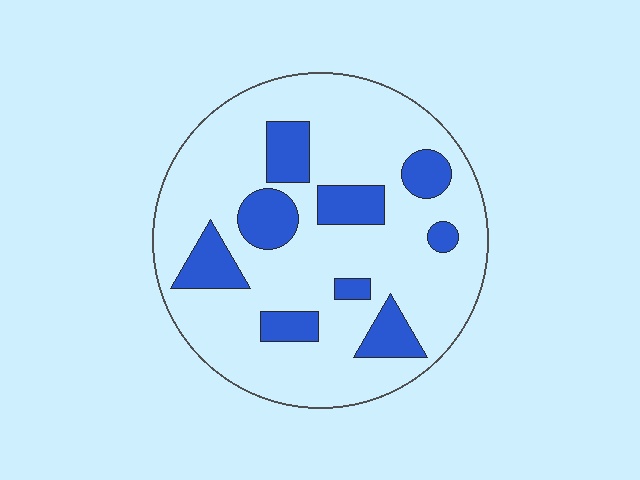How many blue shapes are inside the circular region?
9.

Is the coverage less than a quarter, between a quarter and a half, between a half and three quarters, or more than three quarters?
Less than a quarter.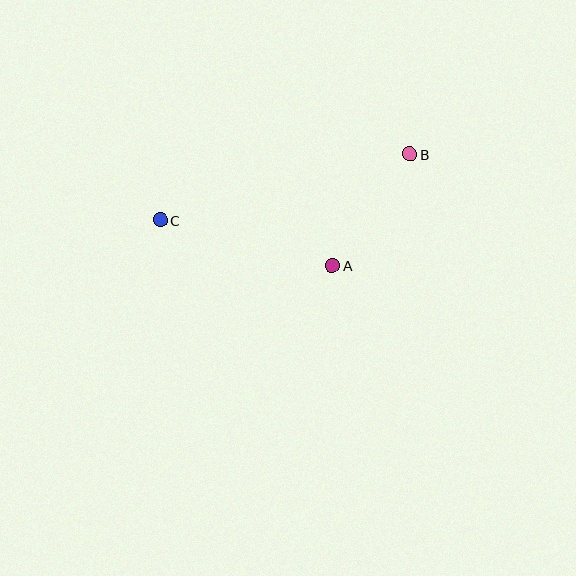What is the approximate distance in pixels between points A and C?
The distance between A and C is approximately 178 pixels.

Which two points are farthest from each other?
Points B and C are farthest from each other.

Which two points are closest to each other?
Points A and B are closest to each other.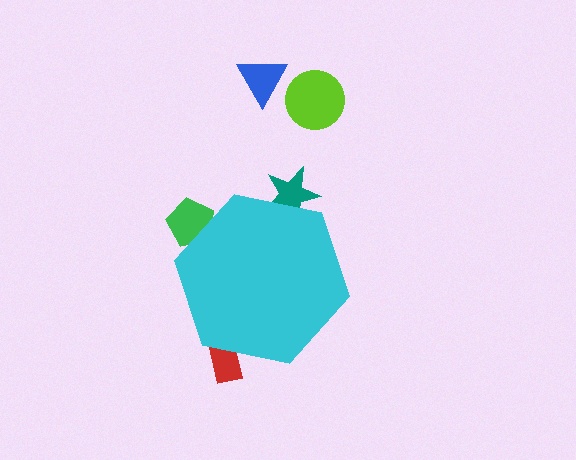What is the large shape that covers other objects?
A cyan hexagon.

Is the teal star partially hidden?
Yes, the teal star is partially hidden behind the cyan hexagon.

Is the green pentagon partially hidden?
Yes, the green pentagon is partially hidden behind the cyan hexagon.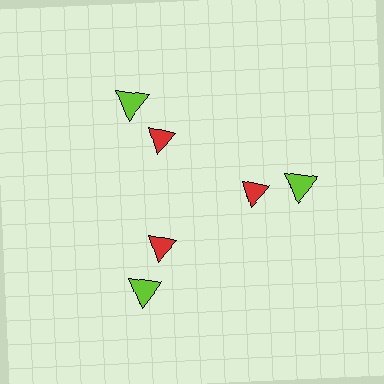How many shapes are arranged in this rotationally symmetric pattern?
There are 6 shapes, arranged in 3 groups of 2.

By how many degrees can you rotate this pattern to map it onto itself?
The pattern maps onto itself every 120 degrees of rotation.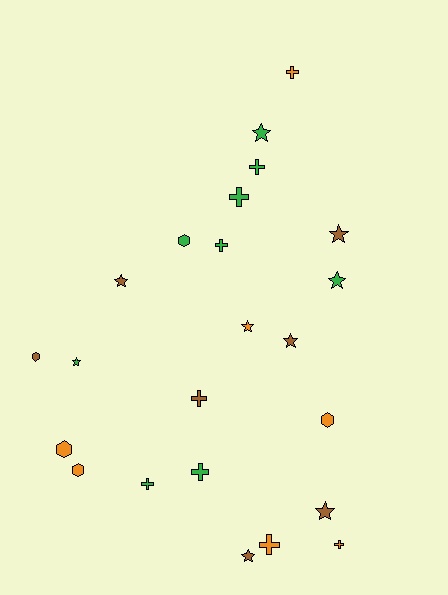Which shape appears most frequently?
Star, with 9 objects.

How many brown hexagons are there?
There is 1 brown hexagon.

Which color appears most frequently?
Green, with 9 objects.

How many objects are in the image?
There are 23 objects.